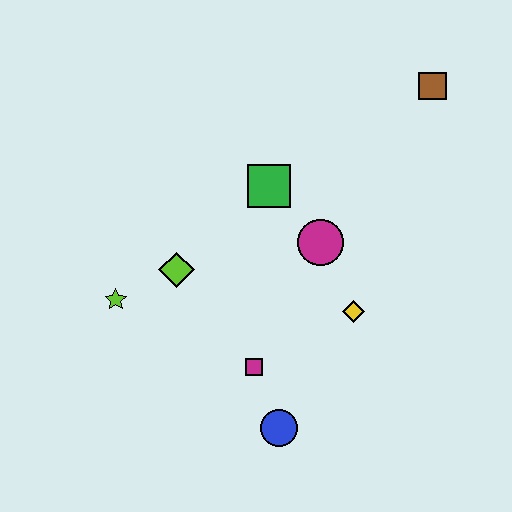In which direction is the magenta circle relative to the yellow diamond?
The magenta circle is above the yellow diamond.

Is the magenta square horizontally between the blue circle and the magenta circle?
No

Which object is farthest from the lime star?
The brown square is farthest from the lime star.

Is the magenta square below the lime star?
Yes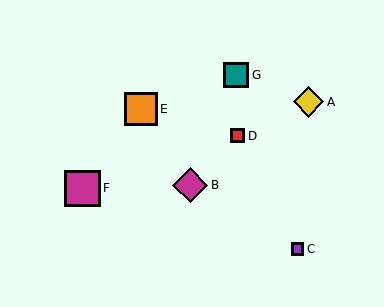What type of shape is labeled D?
Shape D is a red square.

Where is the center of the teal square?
The center of the teal square is at (236, 75).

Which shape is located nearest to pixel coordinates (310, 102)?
The yellow diamond (labeled A) at (308, 102) is nearest to that location.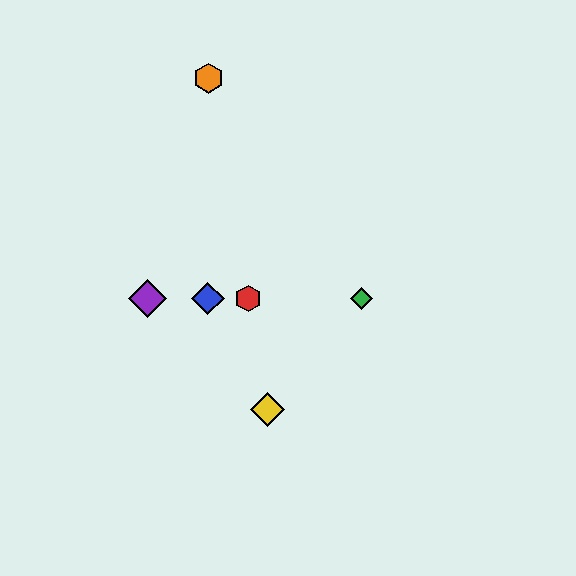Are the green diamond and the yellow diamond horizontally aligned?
No, the green diamond is at y≈298 and the yellow diamond is at y≈409.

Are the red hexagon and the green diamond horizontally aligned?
Yes, both are at y≈298.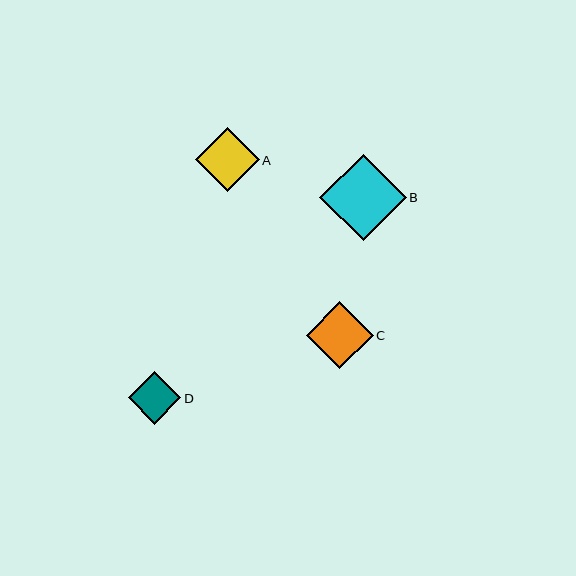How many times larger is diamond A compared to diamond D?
Diamond A is approximately 1.2 times the size of diamond D.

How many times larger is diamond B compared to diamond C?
Diamond B is approximately 1.3 times the size of diamond C.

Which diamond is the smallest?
Diamond D is the smallest with a size of approximately 53 pixels.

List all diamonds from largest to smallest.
From largest to smallest: B, C, A, D.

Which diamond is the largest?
Diamond B is the largest with a size of approximately 87 pixels.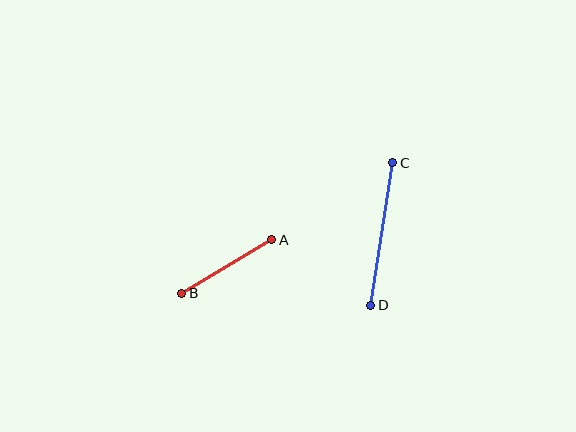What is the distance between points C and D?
The distance is approximately 144 pixels.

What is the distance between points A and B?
The distance is approximately 105 pixels.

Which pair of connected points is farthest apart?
Points C and D are farthest apart.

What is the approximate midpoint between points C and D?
The midpoint is at approximately (382, 234) pixels.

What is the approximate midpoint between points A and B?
The midpoint is at approximately (227, 267) pixels.